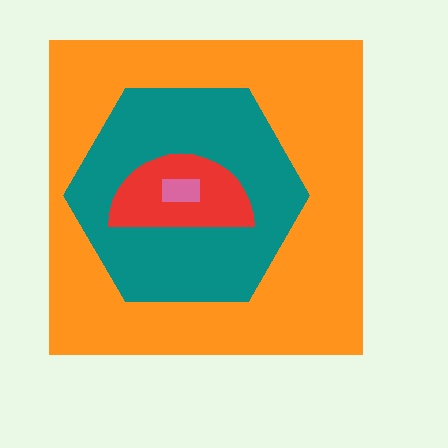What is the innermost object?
The pink rectangle.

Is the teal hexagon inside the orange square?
Yes.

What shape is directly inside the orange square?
The teal hexagon.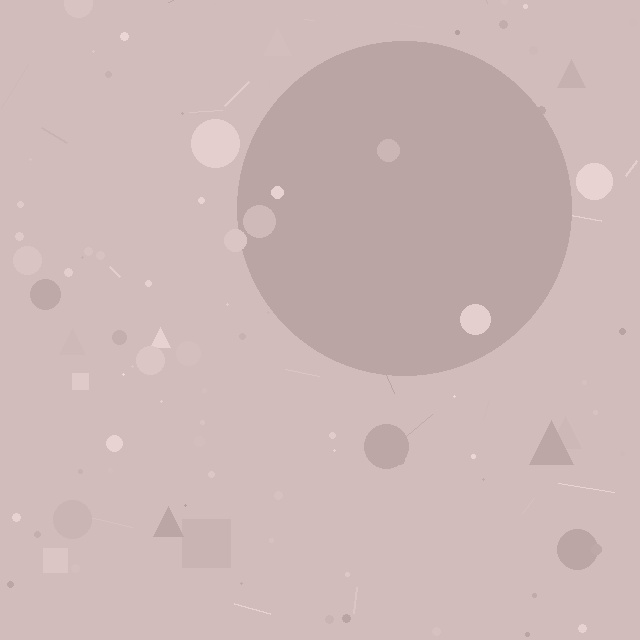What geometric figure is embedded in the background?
A circle is embedded in the background.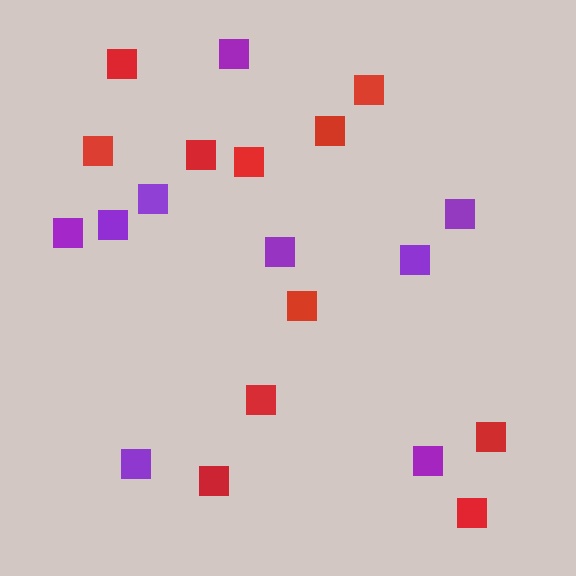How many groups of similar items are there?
There are 2 groups: one group of purple squares (9) and one group of red squares (11).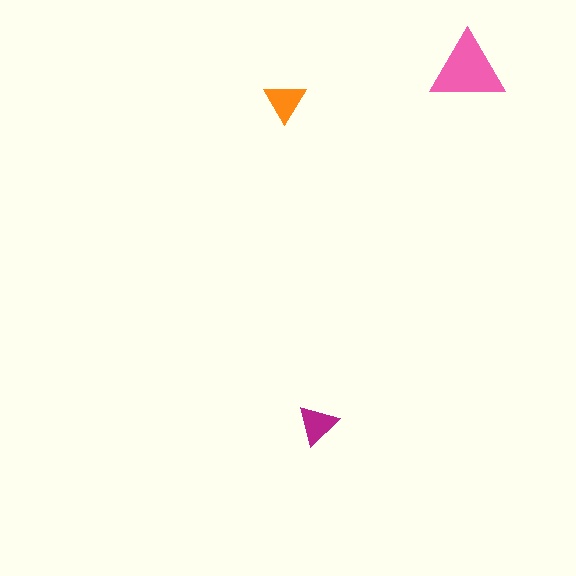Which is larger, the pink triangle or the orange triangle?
The pink one.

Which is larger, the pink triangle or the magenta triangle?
The pink one.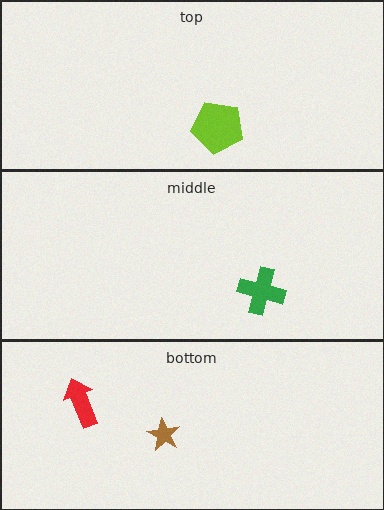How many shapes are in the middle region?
1.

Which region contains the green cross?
The middle region.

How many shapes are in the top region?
1.